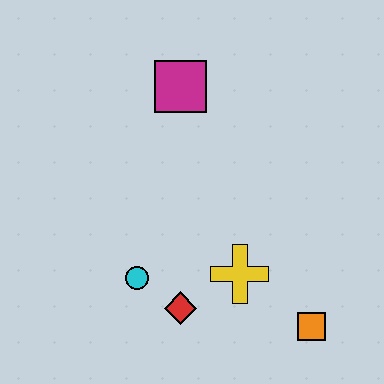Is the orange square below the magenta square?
Yes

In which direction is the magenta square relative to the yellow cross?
The magenta square is above the yellow cross.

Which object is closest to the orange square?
The yellow cross is closest to the orange square.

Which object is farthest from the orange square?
The magenta square is farthest from the orange square.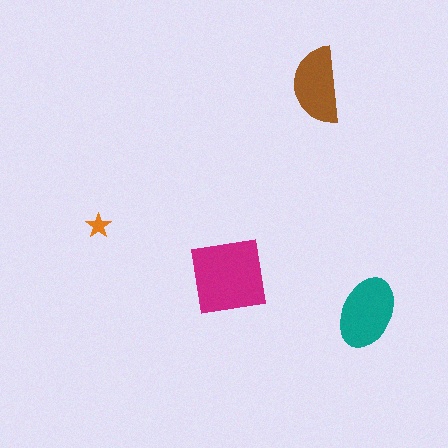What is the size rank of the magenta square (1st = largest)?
1st.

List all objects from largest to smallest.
The magenta square, the teal ellipse, the brown semicircle, the orange star.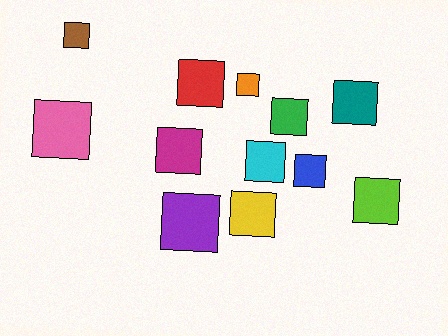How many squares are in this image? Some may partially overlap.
There are 12 squares.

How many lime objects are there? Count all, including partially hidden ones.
There is 1 lime object.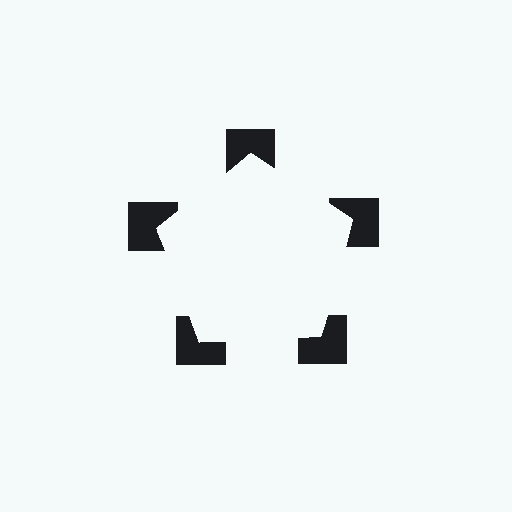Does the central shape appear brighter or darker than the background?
It typically appears slightly brighter than the background, even though no actual brightness change is drawn.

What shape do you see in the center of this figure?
An illusory pentagon — its edges are inferred from the aligned wedge cuts in the notched squares, not physically drawn.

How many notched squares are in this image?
There are 5 — one at each vertex of the illusory pentagon.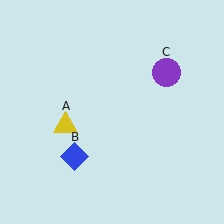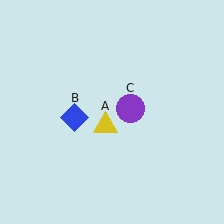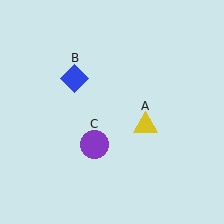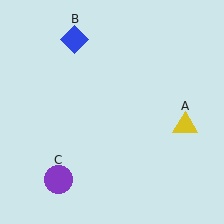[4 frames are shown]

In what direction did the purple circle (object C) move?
The purple circle (object C) moved down and to the left.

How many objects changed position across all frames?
3 objects changed position: yellow triangle (object A), blue diamond (object B), purple circle (object C).